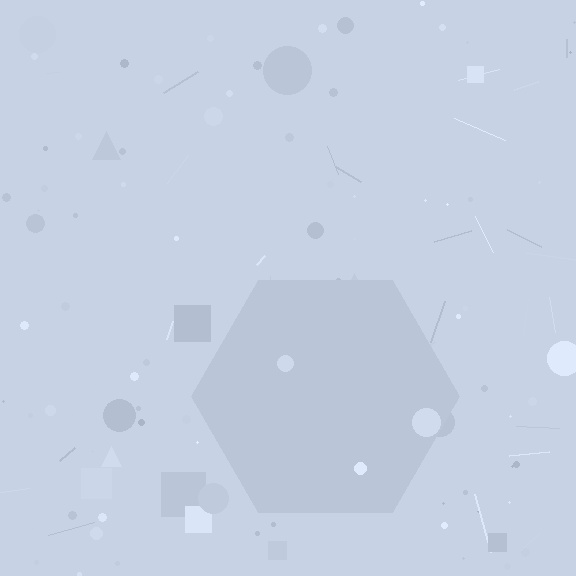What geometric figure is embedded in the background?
A hexagon is embedded in the background.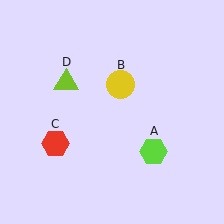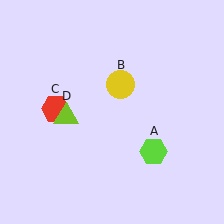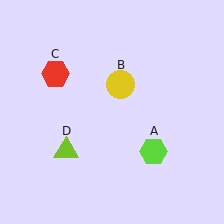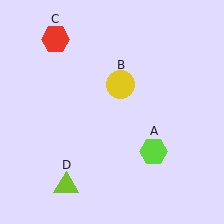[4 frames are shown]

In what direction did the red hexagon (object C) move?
The red hexagon (object C) moved up.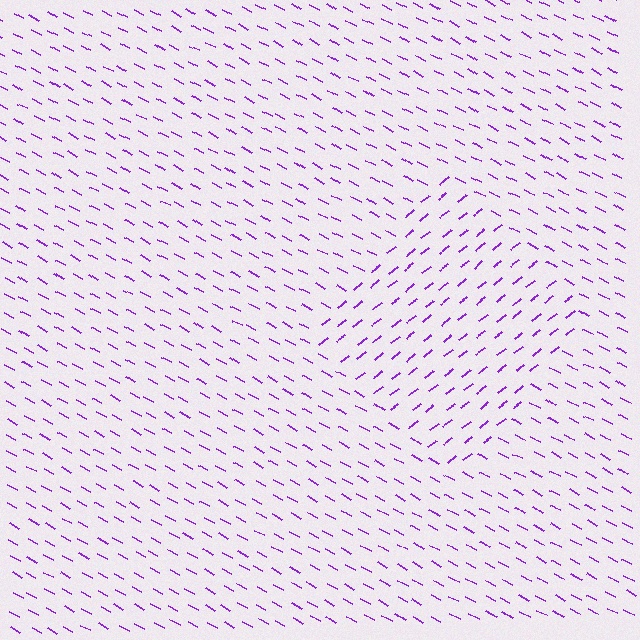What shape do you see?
I see a diamond.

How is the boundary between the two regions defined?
The boundary is defined purely by a change in line orientation (approximately 66 degrees difference). All lines are the same color and thickness.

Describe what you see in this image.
The image is filled with small purple line segments. A diamond region in the image has lines oriented differently from the surrounding lines, creating a visible texture boundary.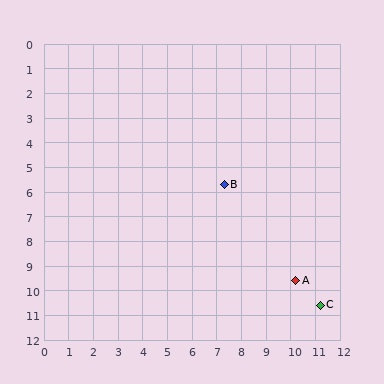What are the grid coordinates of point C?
Point C is at approximately (11.2, 10.6).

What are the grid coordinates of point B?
Point B is at approximately (7.3, 5.7).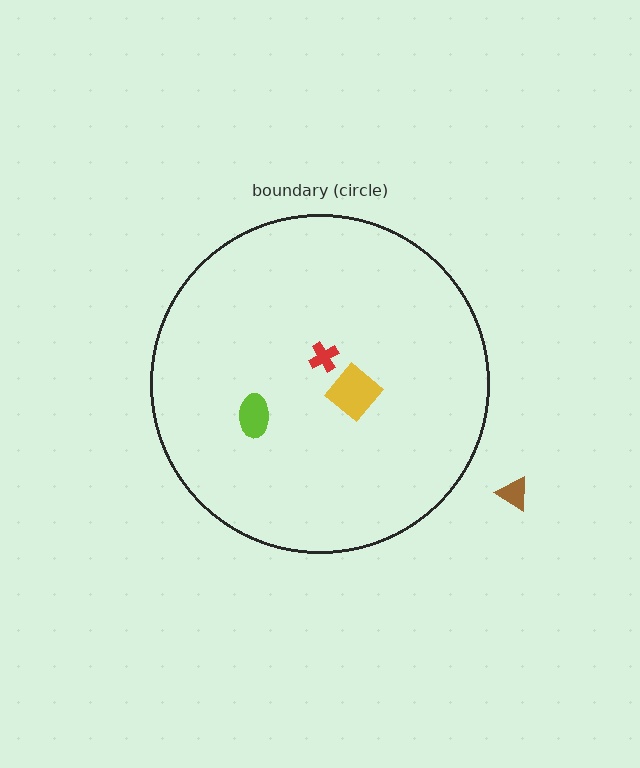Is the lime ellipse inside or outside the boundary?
Inside.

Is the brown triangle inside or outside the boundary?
Outside.